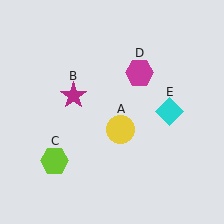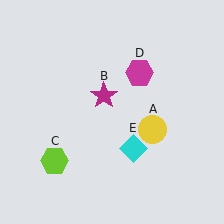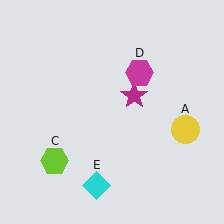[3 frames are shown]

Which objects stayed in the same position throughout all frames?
Lime hexagon (object C) and magenta hexagon (object D) remained stationary.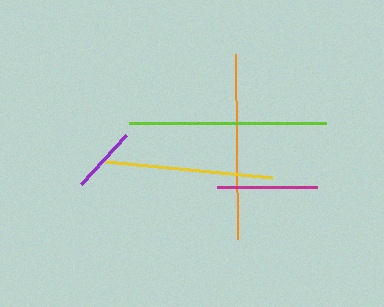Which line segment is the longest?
The lime line is the longest at approximately 197 pixels.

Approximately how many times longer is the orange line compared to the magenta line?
The orange line is approximately 1.9 times the length of the magenta line.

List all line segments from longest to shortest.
From longest to shortest: lime, orange, yellow, magenta, purple.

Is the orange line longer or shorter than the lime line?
The lime line is longer than the orange line.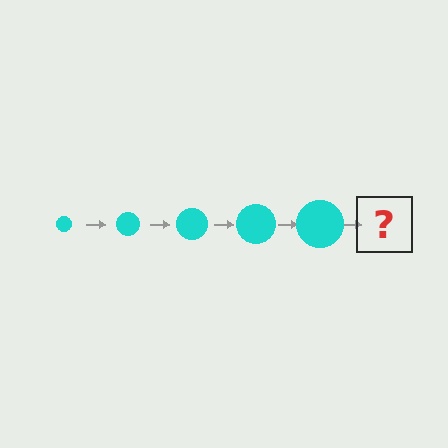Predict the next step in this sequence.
The next step is a cyan circle, larger than the previous one.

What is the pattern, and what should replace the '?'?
The pattern is that the circle gets progressively larger each step. The '?' should be a cyan circle, larger than the previous one.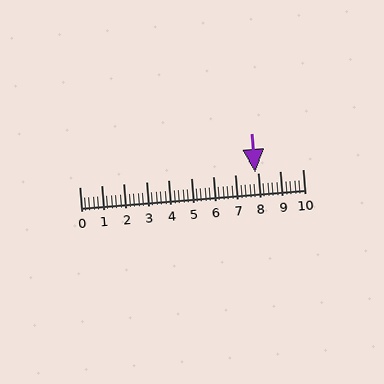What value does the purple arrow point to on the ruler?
The purple arrow points to approximately 7.9.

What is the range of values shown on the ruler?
The ruler shows values from 0 to 10.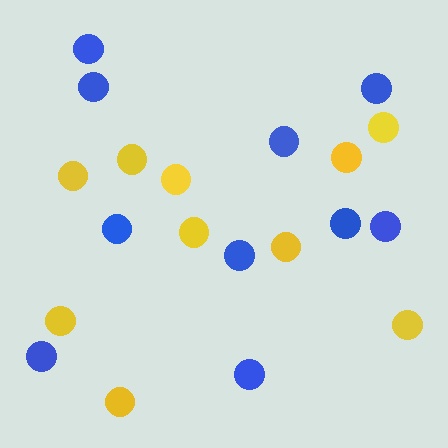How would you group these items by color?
There are 2 groups: one group of yellow circles (10) and one group of blue circles (10).